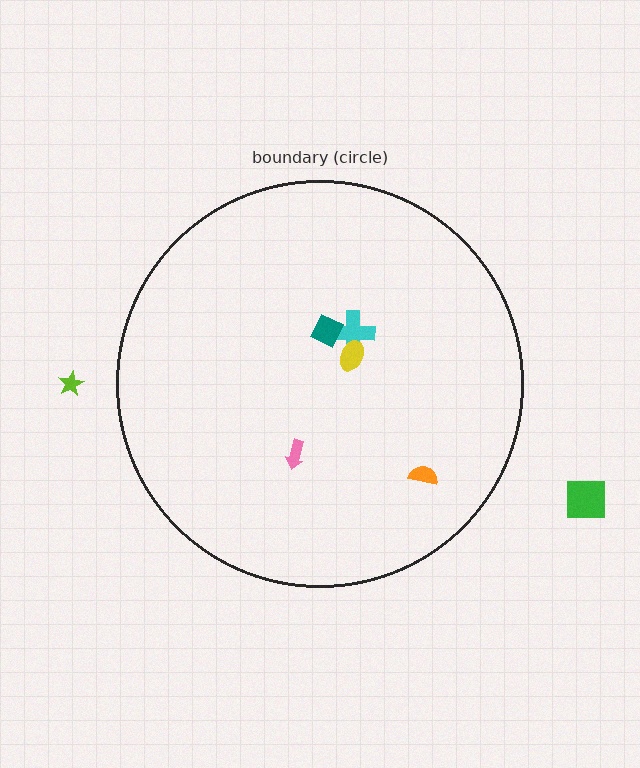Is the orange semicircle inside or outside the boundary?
Inside.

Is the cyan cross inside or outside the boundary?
Inside.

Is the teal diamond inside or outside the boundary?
Inside.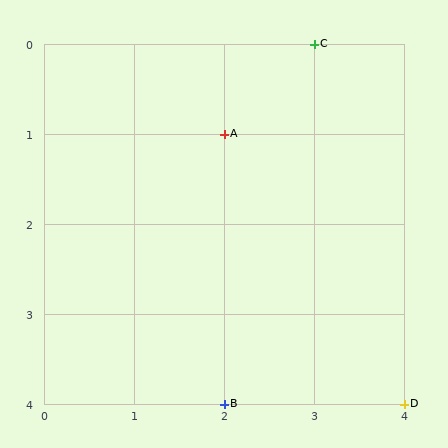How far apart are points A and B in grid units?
Points A and B are 3 rows apart.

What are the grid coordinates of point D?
Point D is at grid coordinates (4, 4).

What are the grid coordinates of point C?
Point C is at grid coordinates (3, 0).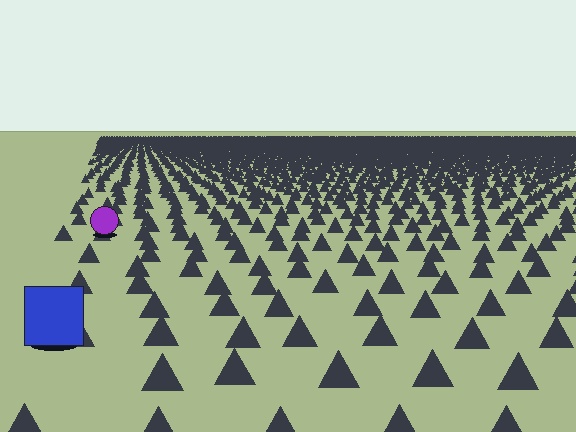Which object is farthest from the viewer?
The purple circle is farthest from the viewer. It appears smaller and the ground texture around it is denser.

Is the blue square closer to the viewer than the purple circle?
Yes. The blue square is closer — you can tell from the texture gradient: the ground texture is coarser near it.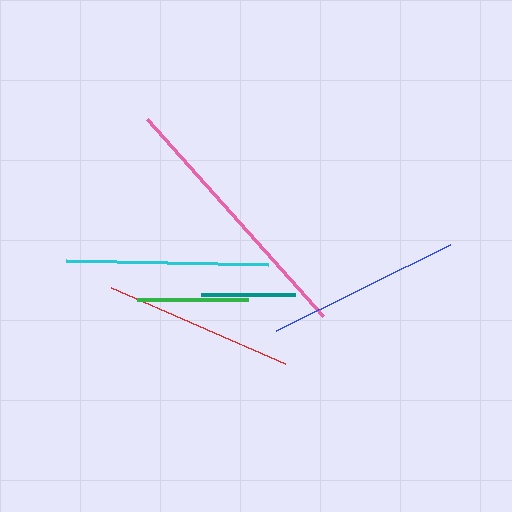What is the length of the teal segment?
The teal segment is approximately 94 pixels long.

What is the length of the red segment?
The red segment is approximately 190 pixels long.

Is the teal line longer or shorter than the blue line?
The blue line is longer than the teal line.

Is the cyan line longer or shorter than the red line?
The cyan line is longer than the red line.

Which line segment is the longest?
The pink line is the longest at approximately 263 pixels.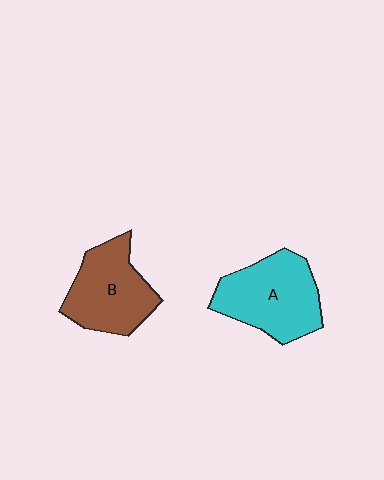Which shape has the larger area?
Shape A (cyan).